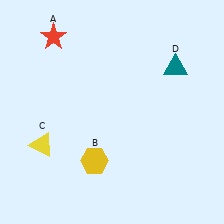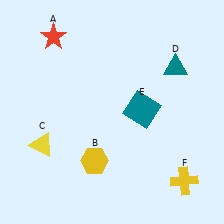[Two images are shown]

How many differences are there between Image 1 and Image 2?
There are 2 differences between the two images.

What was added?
A teal square (E), a yellow cross (F) were added in Image 2.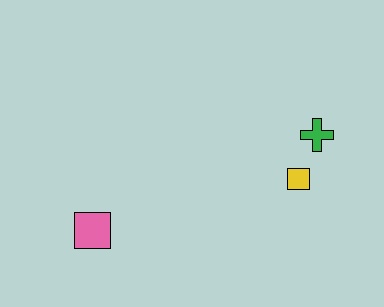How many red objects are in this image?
There are no red objects.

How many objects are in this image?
There are 3 objects.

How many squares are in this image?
There are 2 squares.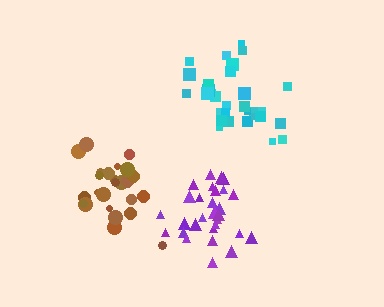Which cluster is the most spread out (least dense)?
Purple.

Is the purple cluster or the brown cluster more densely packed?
Brown.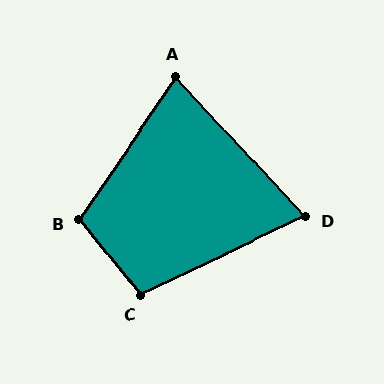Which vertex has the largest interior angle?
B, at approximately 107 degrees.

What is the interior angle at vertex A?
Approximately 77 degrees (acute).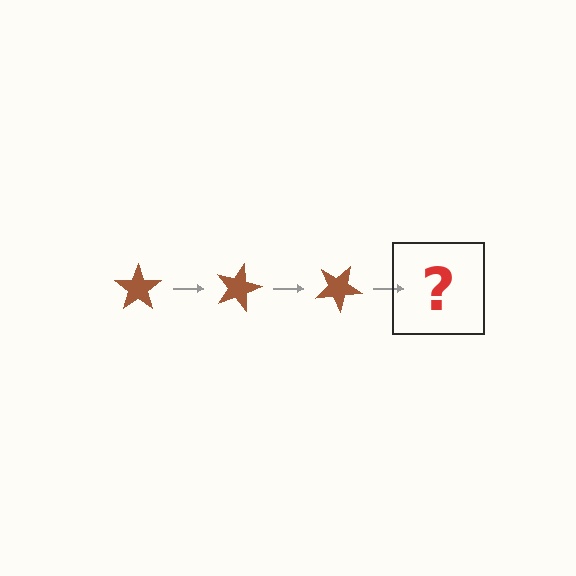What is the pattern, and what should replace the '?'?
The pattern is that the star rotates 15 degrees each step. The '?' should be a brown star rotated 45 degrees.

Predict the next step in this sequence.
The next step is a brown star rotated 45 degrees.